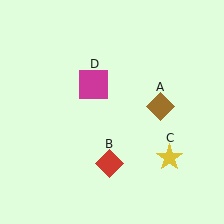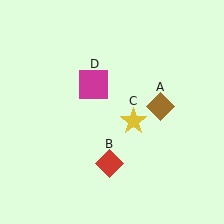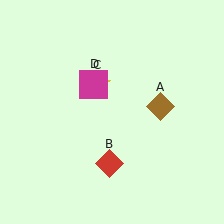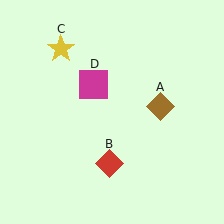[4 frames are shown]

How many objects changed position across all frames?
1 object changed position: yellow star (object C).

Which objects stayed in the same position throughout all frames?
Brown diamond (object A) and red diamond (object B) and magenta square (object D) remained stationary.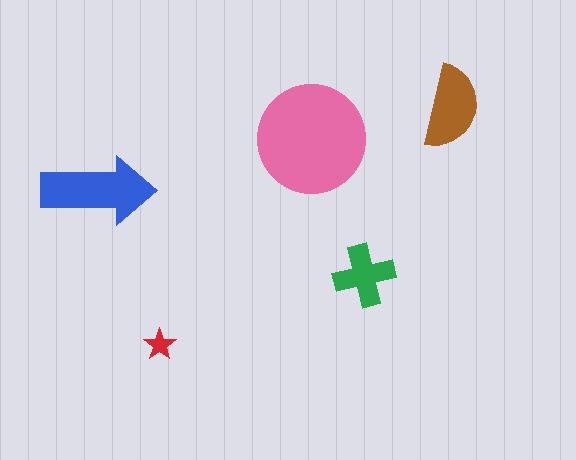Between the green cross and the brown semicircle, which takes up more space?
The brown semicircle.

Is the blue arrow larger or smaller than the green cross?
Larger.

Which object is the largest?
The pink circle.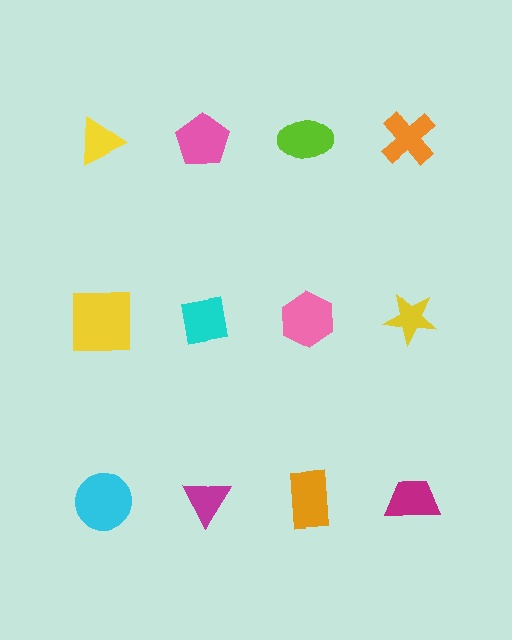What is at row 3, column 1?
A cyan circle.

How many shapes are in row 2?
4 shapes.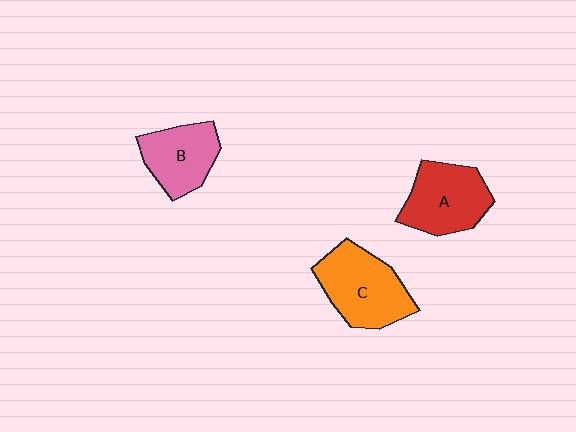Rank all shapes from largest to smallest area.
From largest to smallest: C (orange), A (red), B (pink).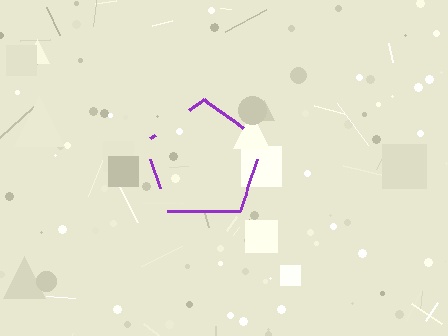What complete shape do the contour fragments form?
The contour fragments form a pentagon.